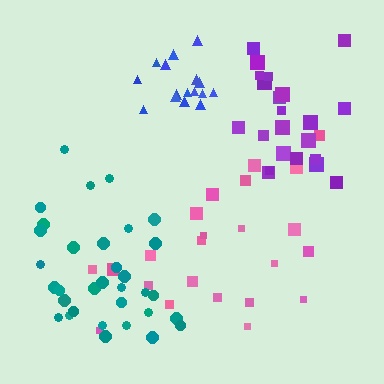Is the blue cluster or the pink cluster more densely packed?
Blue.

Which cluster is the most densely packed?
Blue.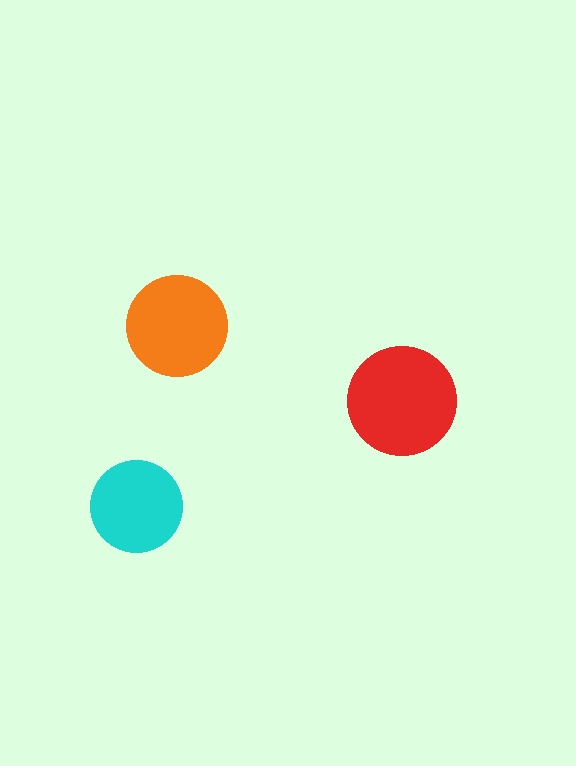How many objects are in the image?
There are 3 objects in the image.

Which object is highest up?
The orange circle is topmost.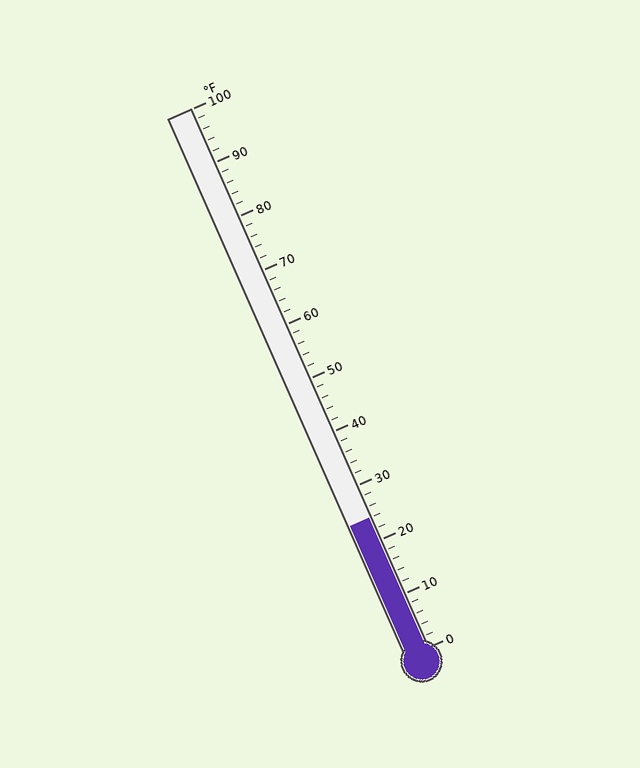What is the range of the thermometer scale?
The thermometer scale ranges from 0°F to 100°F.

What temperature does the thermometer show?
The thermometer shows approximately 24°F.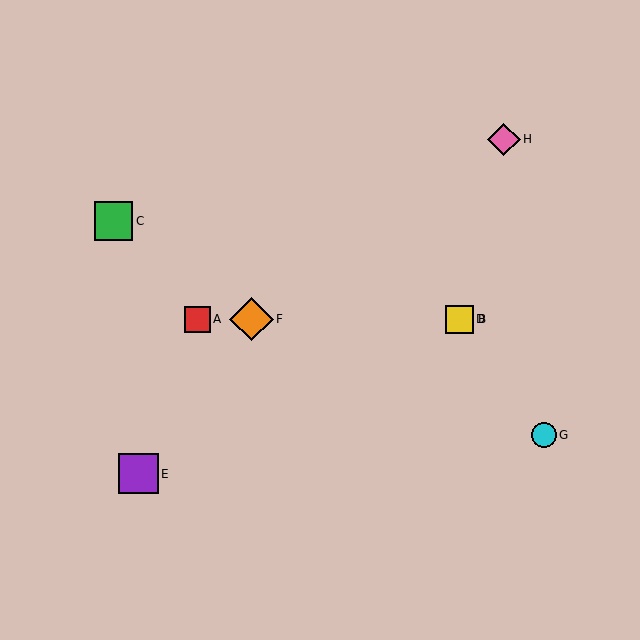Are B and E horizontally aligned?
No, B is at y≈319 and E is at y≈474.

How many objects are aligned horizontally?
4 objects (A, B, D, F) are aligned horizontally.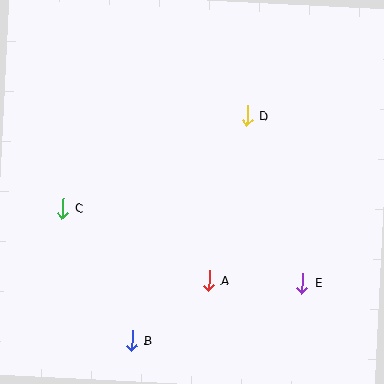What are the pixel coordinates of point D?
Point D is at (247, 115).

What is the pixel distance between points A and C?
The distance between A and C is 163 pixels.